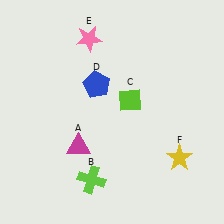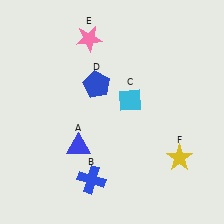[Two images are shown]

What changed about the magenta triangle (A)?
In Image 1, A is magenta. In Image 2, it changed to blue.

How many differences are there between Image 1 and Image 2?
There are 3 differences between the two images.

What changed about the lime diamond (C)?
In Image 1, C is lime. In Image 2, it changed to cyan.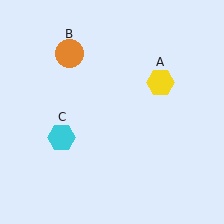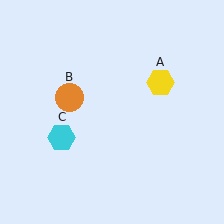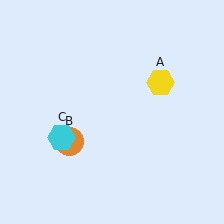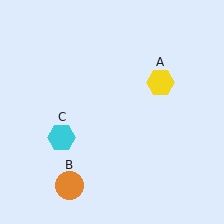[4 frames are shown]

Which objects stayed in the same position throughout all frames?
Yellow hexagon (object A) and cyan hexagon (object C) remained stationary.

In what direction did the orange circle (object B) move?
The orange circle (object B) moved down.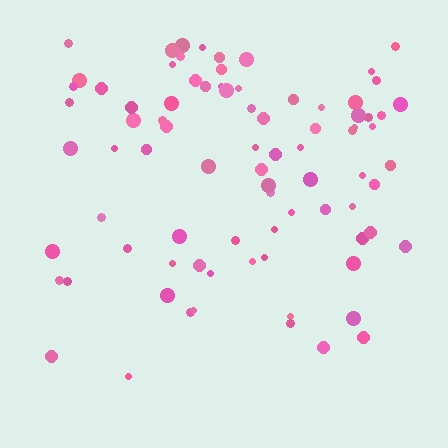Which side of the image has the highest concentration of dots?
The top.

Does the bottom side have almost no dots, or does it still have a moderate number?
Still a moderate number, just noticeably fewer than the top.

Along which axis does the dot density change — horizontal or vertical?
Vertical.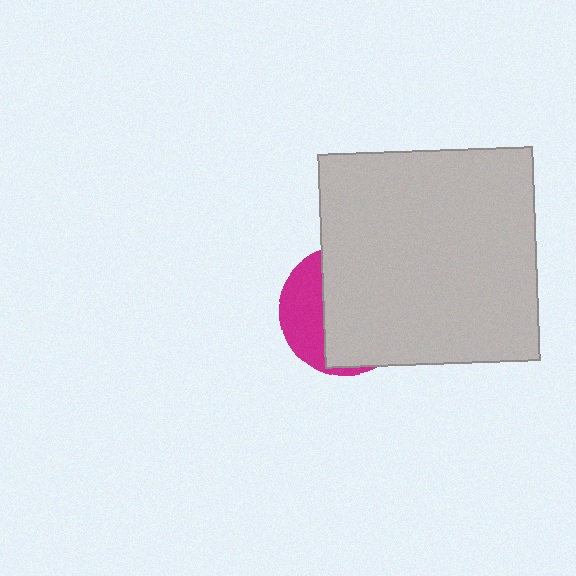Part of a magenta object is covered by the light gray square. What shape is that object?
It is a circle.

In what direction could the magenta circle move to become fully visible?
The magenta circle could move left. That would shift it out from behind the light gray square entirely.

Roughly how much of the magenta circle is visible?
A small part of it is visible (roughly 32%).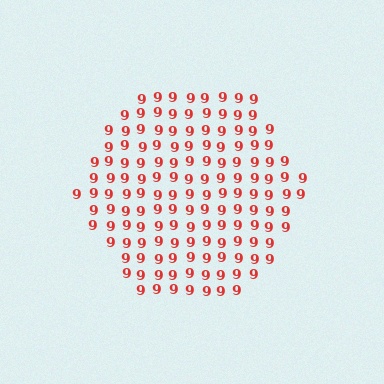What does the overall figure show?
The overall figure shows a hexagon.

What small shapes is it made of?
It is made of small digit 9's.